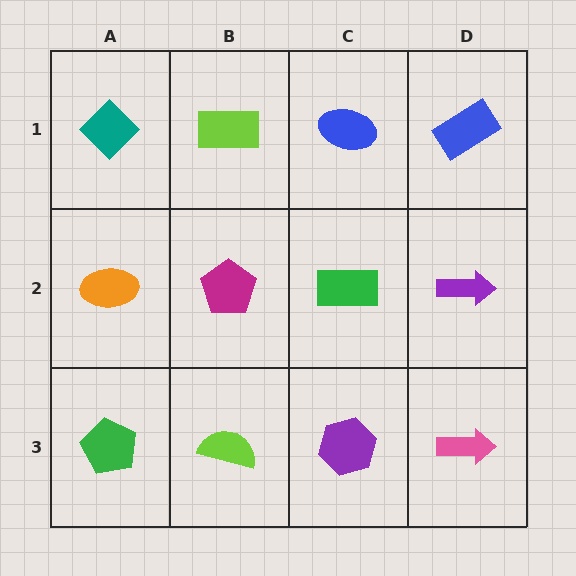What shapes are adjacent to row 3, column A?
An orange ellipse (row 2, column A), a lime semicircle (row 3, column B).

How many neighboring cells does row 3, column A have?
2.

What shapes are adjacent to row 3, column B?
A magenta pentagon (row 2, column B), a green pentagon (row 3, column A), a purple hexagon (row 3, column C).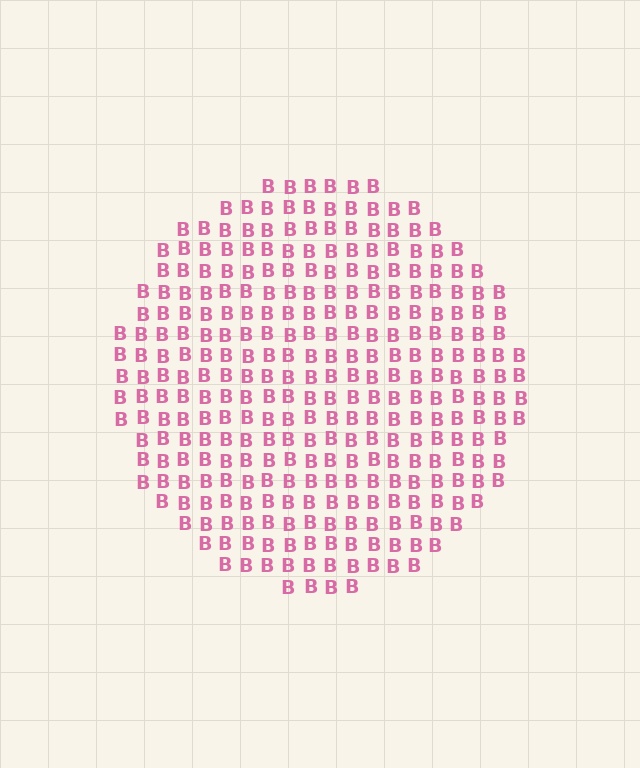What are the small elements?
The small elements are letter B's.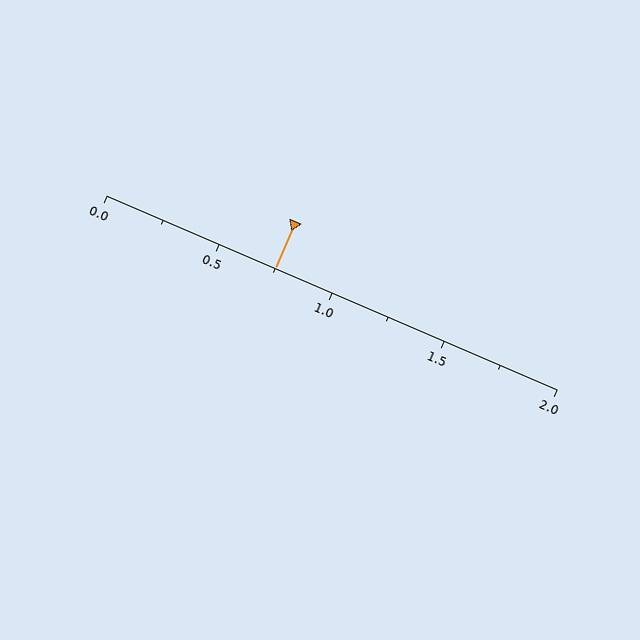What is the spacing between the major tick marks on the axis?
The major ticks are spaced 0.5 apart.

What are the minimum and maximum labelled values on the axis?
The axis runs from 0.0 to 2.0.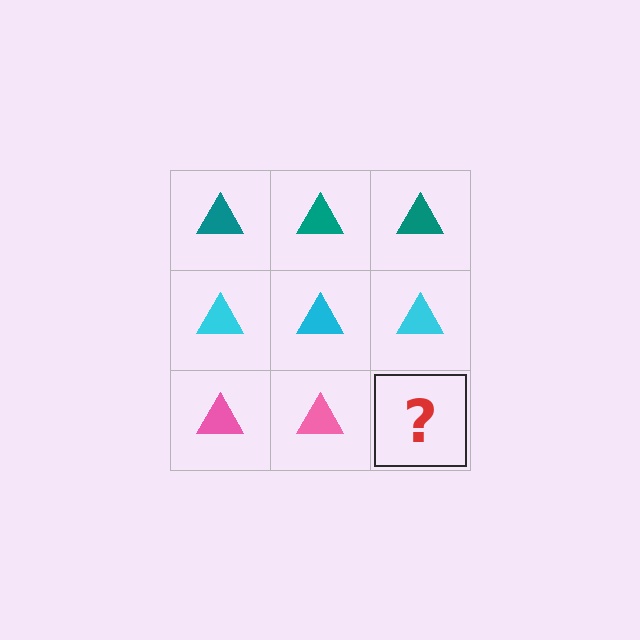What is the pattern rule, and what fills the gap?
The rule is that each row has a consistent color. The gap should be filled with a pink triangle.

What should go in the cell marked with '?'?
The missing cell should contain a pink triangle.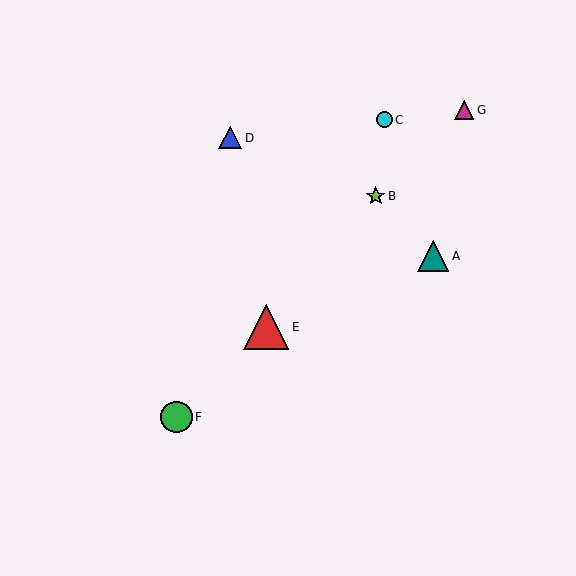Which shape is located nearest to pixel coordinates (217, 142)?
The blue triangle (labeled D) at (230, 138) is nearest to that location.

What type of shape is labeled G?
Shape G is a magenta triangle.